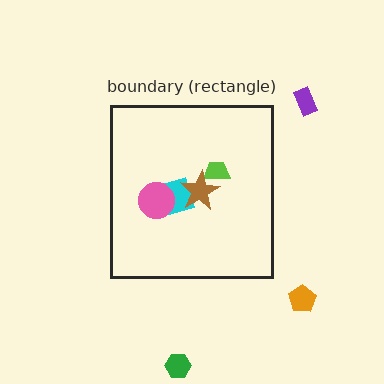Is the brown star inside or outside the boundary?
Inside.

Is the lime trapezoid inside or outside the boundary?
Inside.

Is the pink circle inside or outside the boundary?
Inside.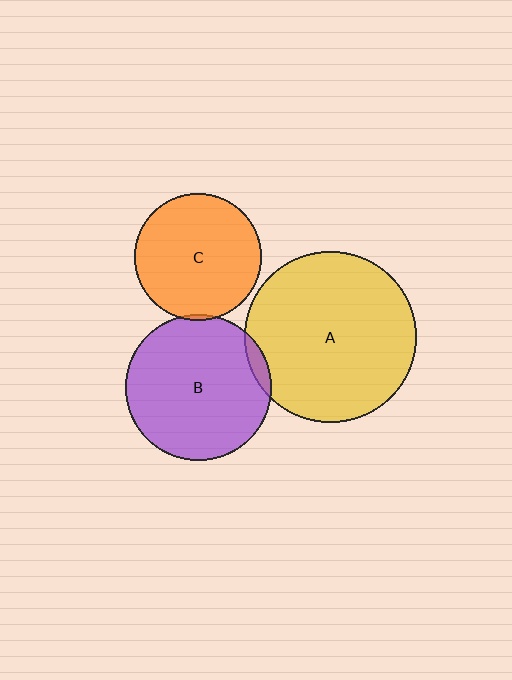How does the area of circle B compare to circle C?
Approximately 1.3 times.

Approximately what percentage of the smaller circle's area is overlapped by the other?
Approximately 5%.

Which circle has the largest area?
Circle A (yellow).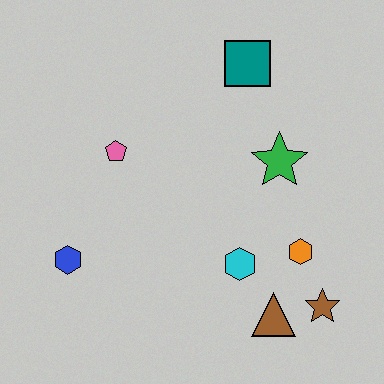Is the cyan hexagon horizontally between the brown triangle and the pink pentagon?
Yes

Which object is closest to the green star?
The orange hexagon is closest to the green star.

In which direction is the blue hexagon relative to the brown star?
The blue hexagon is to the left of the brown star.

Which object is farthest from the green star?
The blue hexagon is farthest from the green star.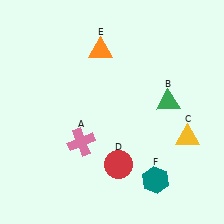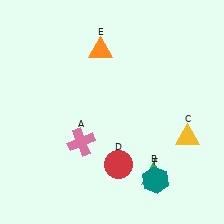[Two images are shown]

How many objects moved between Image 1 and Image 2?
1 object moved between the two images.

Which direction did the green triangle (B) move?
The green triangle (B) moved down.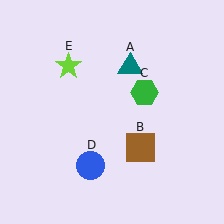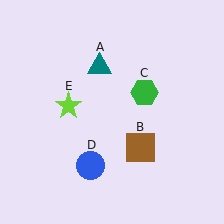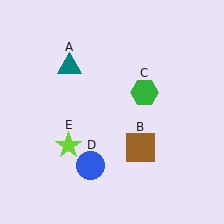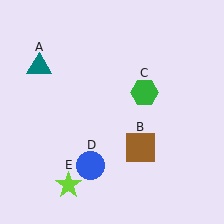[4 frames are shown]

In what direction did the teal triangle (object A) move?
The teal triangle (object A) moved left.